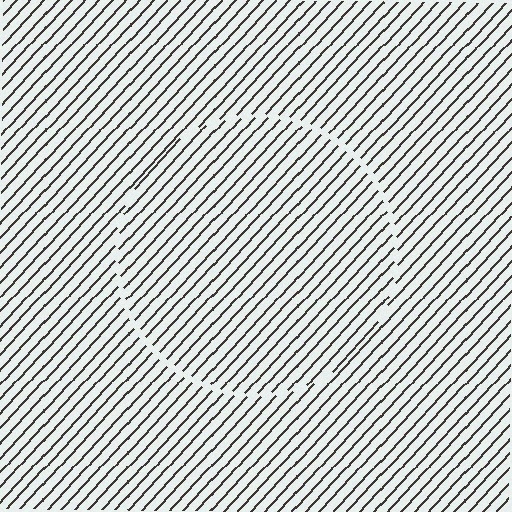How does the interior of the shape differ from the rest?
The interior of the shape contains the same grating, shifted by half a period — the contour is defined by the phase discontinuity where line-ends from the inner and outer gratings abut.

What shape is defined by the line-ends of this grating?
An illusory circle. The interior of the shape contains the same grating, shifted by half a period — the contour is defined by the phase discontinuity where line-ends from the inner and outer gratings abut.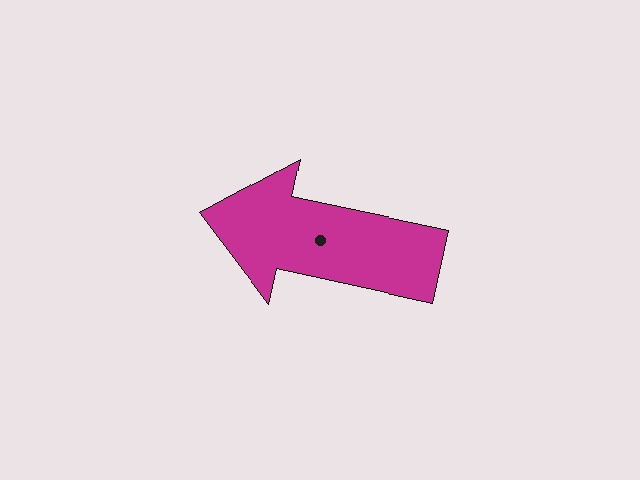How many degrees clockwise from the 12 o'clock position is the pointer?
Approximately 282 degrees.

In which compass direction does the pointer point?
West.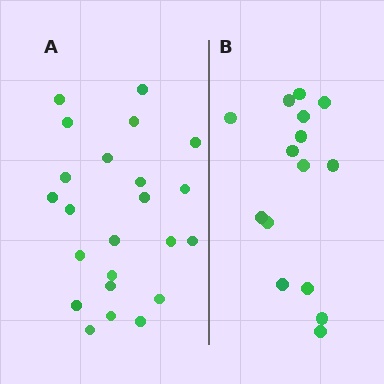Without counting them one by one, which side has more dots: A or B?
Region A (the left region) has more dots.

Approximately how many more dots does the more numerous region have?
Region A has roughly 8 or so more dots than region B.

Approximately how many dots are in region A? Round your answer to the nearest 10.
About 20 dots. (The exact count is 23, which rounds to 20.)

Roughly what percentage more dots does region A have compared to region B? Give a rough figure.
About 55% more.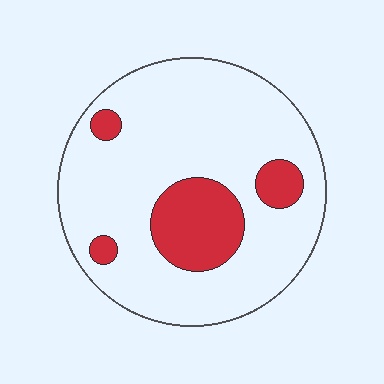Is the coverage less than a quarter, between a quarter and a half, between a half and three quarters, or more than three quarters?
Less than a quarter.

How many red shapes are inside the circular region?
4.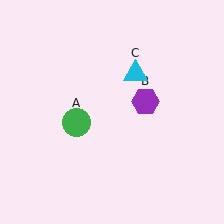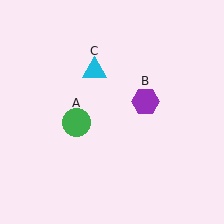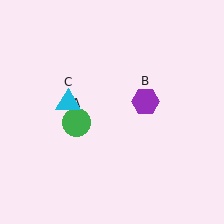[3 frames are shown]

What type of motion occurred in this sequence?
The cyan triangle (object C) rotated counterclockwise around the center of the scene.